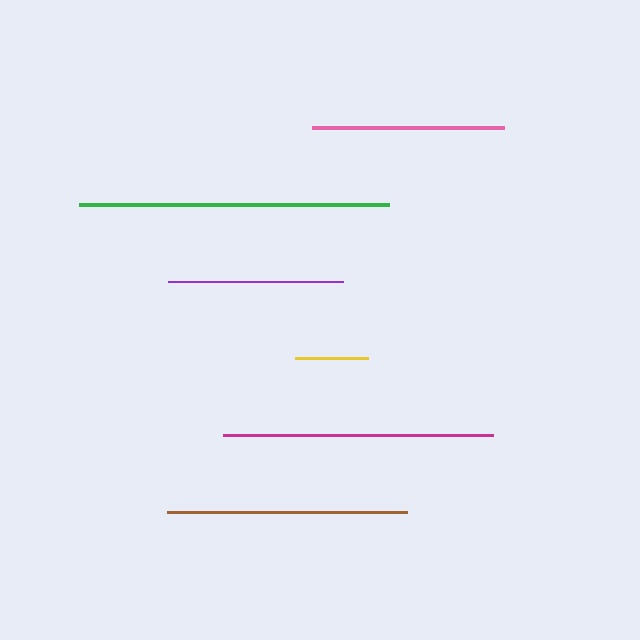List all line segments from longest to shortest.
From longest to shortest: green, magenta, brown, pink, purple, yellow.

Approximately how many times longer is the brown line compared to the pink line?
The brown line is approximately 1.3 times the length of the pink line.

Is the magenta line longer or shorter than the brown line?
The magenta line is longer than the brown line.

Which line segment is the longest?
The green line is the longest at approximately 310 pixels.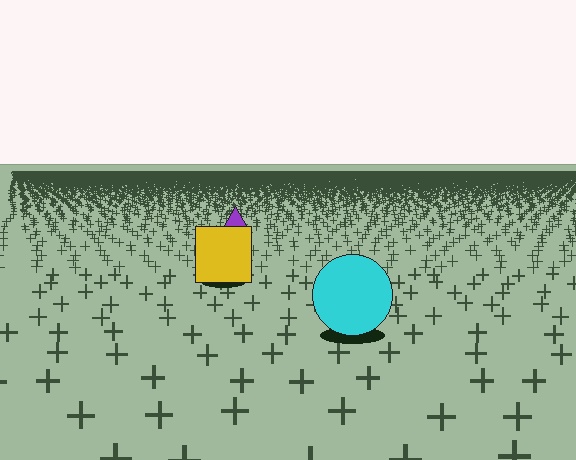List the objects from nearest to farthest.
From nearest to farthest: the cyan circle, the yellow square, the purple triangle.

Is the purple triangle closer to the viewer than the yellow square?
No. The yellow square is closer — you can tell from the texture gradient: the ground texture is coarser near it.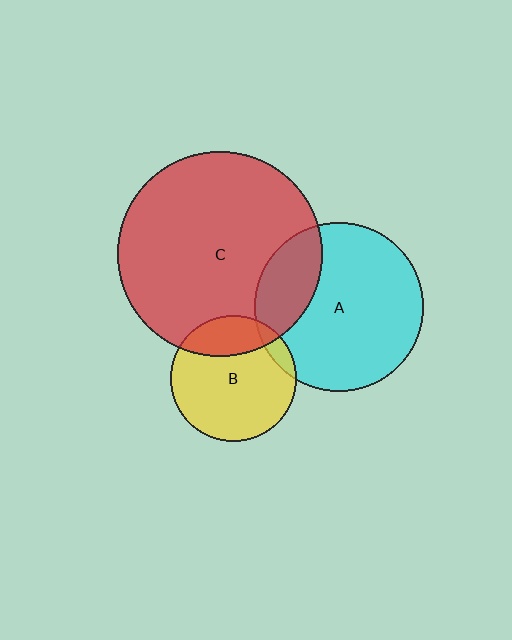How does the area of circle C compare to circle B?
Approximately 2.6 times.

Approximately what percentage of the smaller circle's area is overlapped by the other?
Approximately 25%.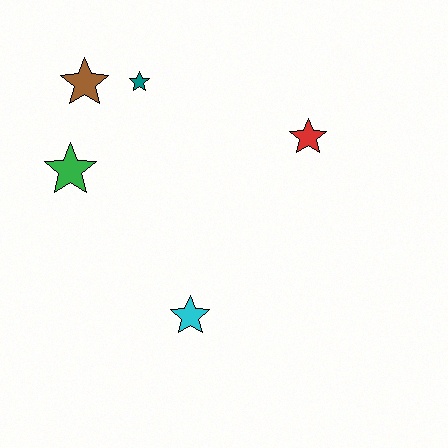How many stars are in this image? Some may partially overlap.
There are 5 stars.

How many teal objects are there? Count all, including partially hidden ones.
There is 1 teal object.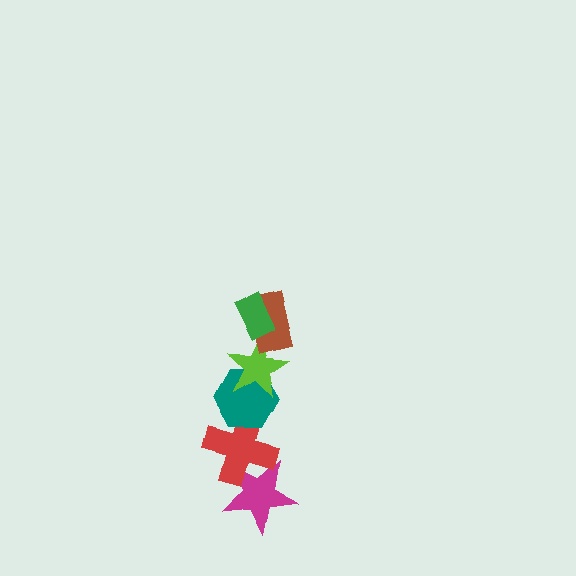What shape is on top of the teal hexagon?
The lime star is on top of the teal hexagon.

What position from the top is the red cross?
The red cross is 5th from the top.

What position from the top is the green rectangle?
The green rectangle is 1st from the top.